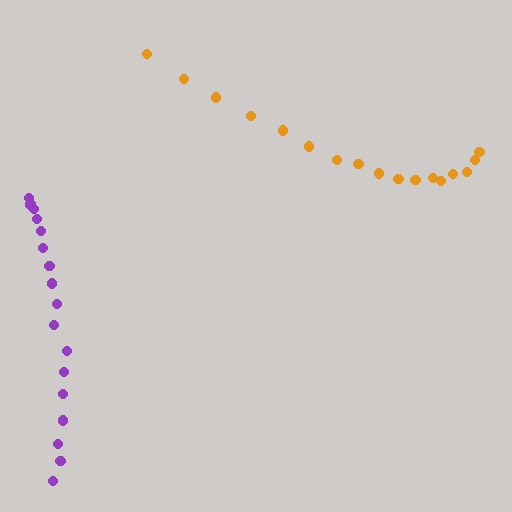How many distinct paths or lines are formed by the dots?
There are 2 distinct paths.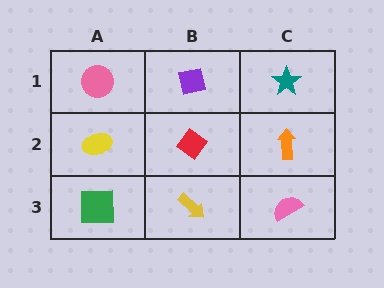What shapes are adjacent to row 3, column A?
A yellow ellipse (row 2, column A), a yellow arrow (row 3, column B).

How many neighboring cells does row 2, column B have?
4.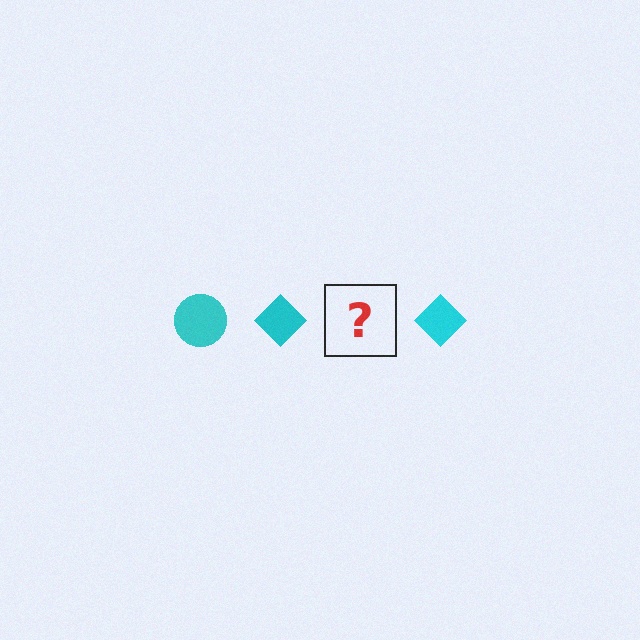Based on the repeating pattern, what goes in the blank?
The blank should be a cyan circle.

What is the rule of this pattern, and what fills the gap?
The rule is that the pattern cycles through circle, diamond shapes in cyan. The gap should be filled with a cyan circle.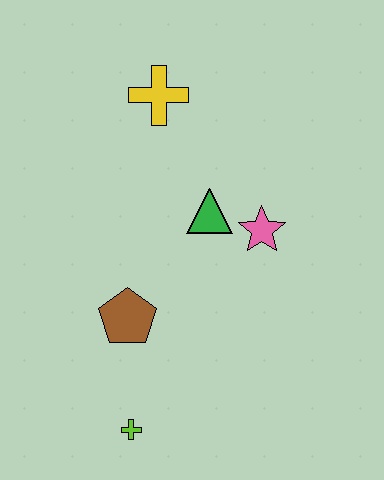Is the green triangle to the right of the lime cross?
Yes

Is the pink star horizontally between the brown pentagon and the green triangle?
No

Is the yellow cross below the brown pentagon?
No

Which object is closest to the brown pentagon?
The lime cross is closest to the brown pentagon.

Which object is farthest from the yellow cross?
The lime cross is farthest from the yellow cross.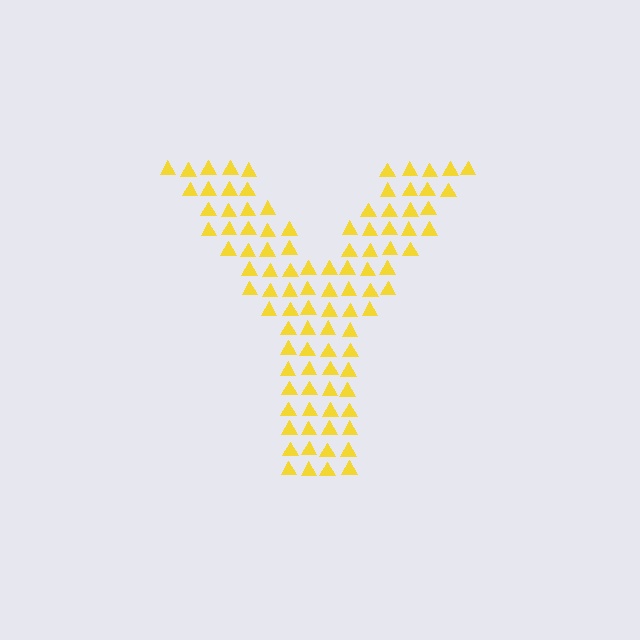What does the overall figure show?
The overall figure shows the letter Y.